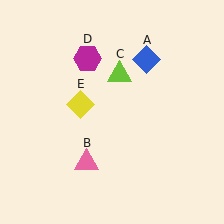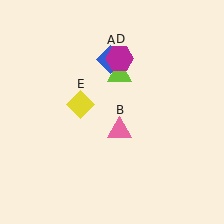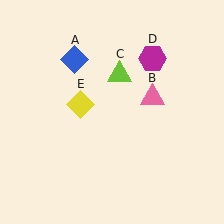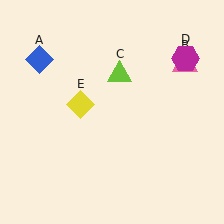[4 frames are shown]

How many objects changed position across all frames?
3 objects changed position: blue diamond (object A), pink triangle (object B), magenta hexagon (object D).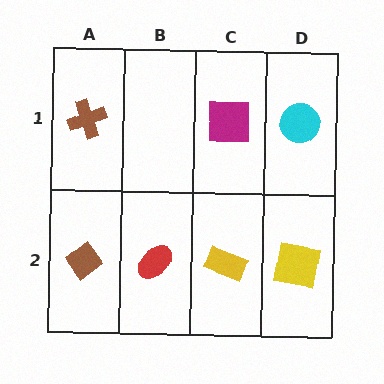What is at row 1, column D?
A cyan circle.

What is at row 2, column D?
A yellow square.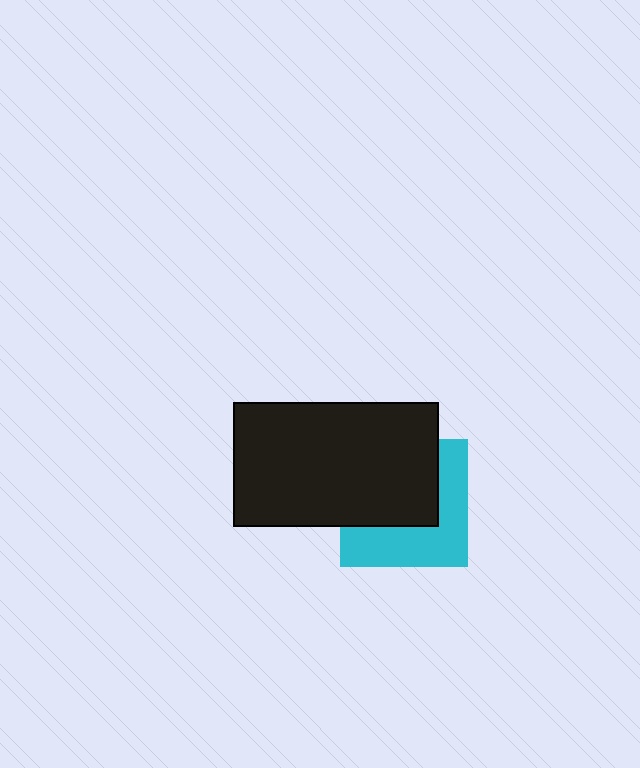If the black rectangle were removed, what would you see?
You would see the complete cyan square.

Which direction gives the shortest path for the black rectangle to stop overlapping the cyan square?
Moving toward the upper-left gives the shortest separation.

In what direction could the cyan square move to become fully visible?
The cyan square could move toward the lower-right. That would shift it out from behind the black rectangle entirely.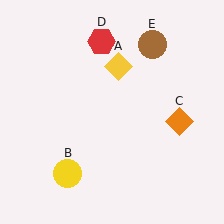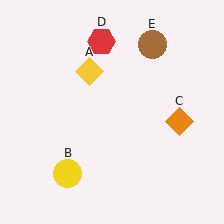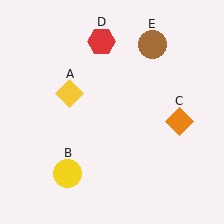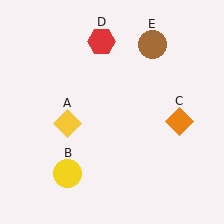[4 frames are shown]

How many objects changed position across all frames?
1 object changed position: yellow diamond (object A).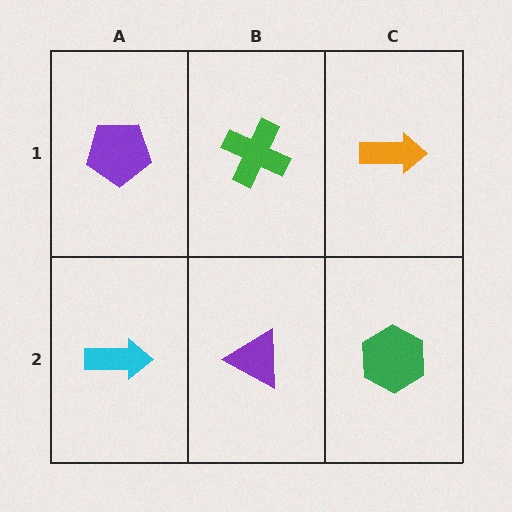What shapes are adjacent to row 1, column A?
A cyan arrow (row 2, column A), a green cross (row 1, column B).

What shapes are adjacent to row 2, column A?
A purple pentagon (row 1, column A), a purple triangle (row 2, column B).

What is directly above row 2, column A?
A purple pentagon.